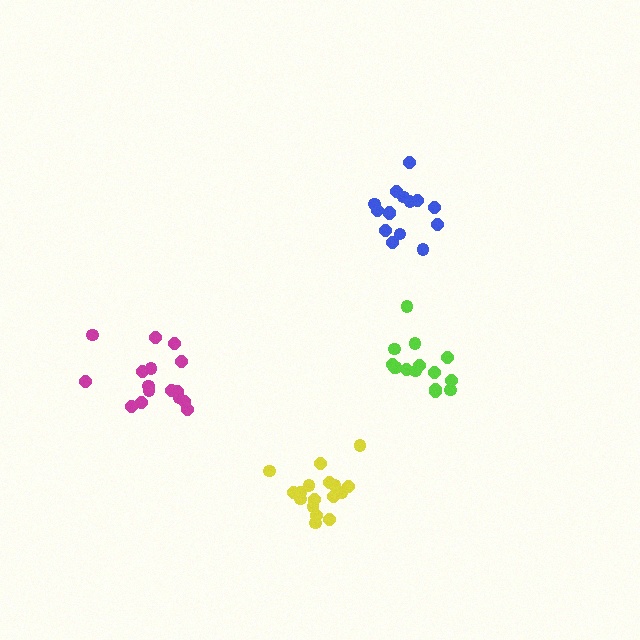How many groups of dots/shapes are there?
There are 4 groups.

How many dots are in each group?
Group 1: 16 dots, Group 2: 15 dots, Group 3: 15 dots, Group 4: 17 dots (63 total).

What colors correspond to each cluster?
The clusters are colored: magenta, lime, blue, yellow.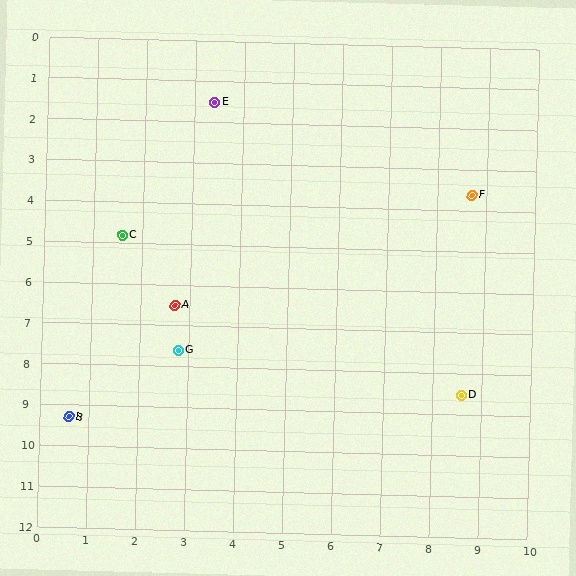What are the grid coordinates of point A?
Point A is at approximately (2.7, 6.5).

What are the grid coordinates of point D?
Point D is at approximately (8.6, 8.5).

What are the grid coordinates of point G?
Point G is at approximately (2.8, 7.6).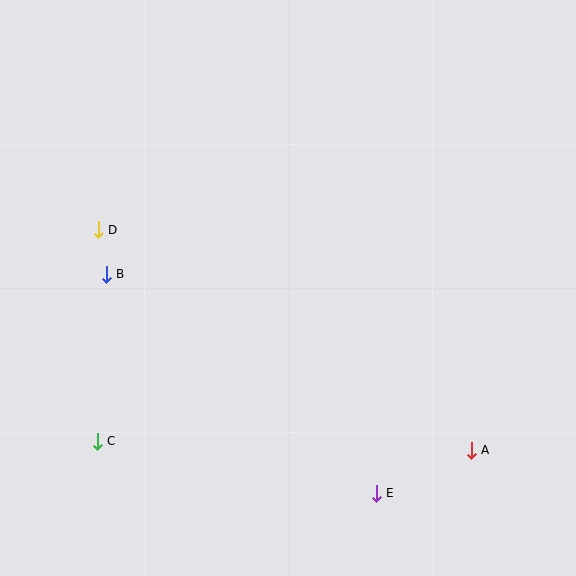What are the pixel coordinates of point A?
Point A is at (471, 450).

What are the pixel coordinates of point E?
Point E is at (376, 493).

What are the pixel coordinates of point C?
Point C is at (97, 441).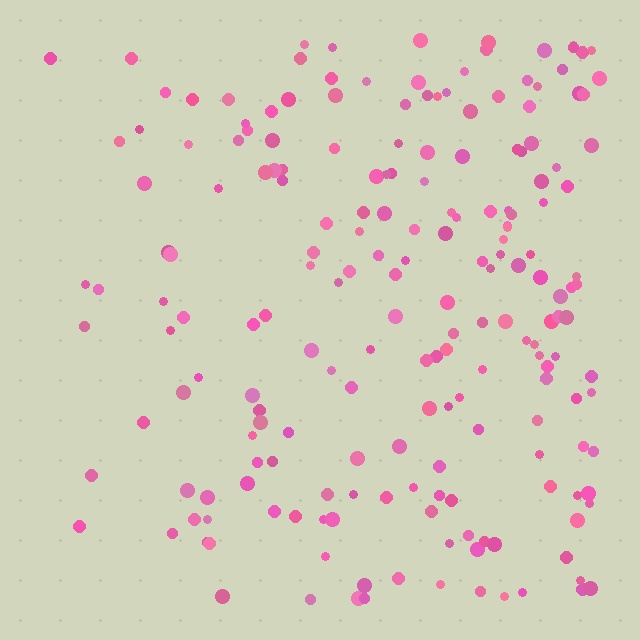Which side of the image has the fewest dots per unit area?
The left.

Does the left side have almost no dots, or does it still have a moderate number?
Still a moderate number, just noticeably fewer than the right.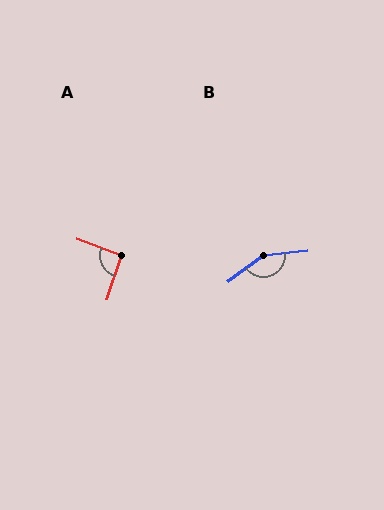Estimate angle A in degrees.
Approximately 92 degrees.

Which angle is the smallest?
A, at approximately 92 degrees.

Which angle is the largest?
B, at approximately 149 degrees.